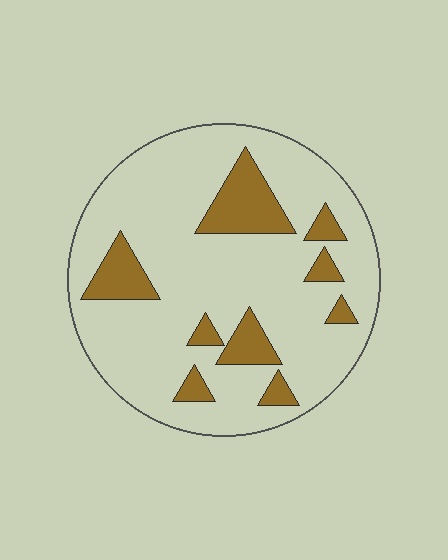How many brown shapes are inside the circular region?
9.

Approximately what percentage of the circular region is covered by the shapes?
Approximately 20%.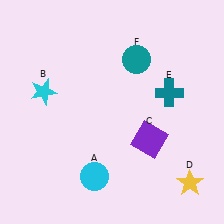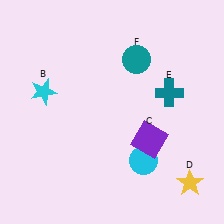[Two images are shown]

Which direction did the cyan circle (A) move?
The cyan circle (A) moved right.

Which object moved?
The cyan circle (A) moved right.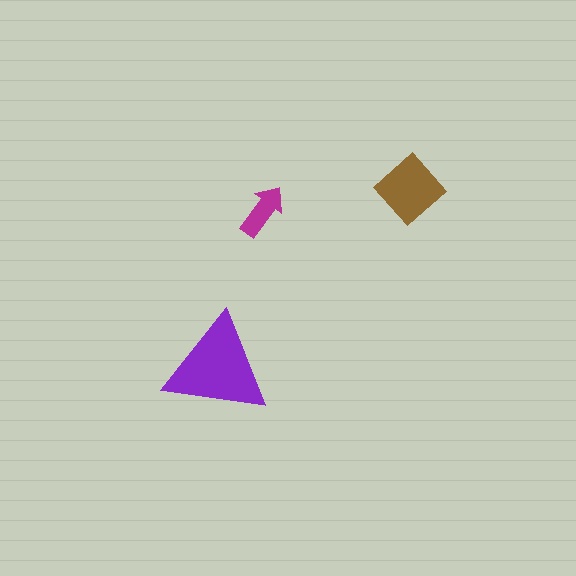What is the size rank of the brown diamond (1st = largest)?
2nd.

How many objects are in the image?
There are 3 objects in the image.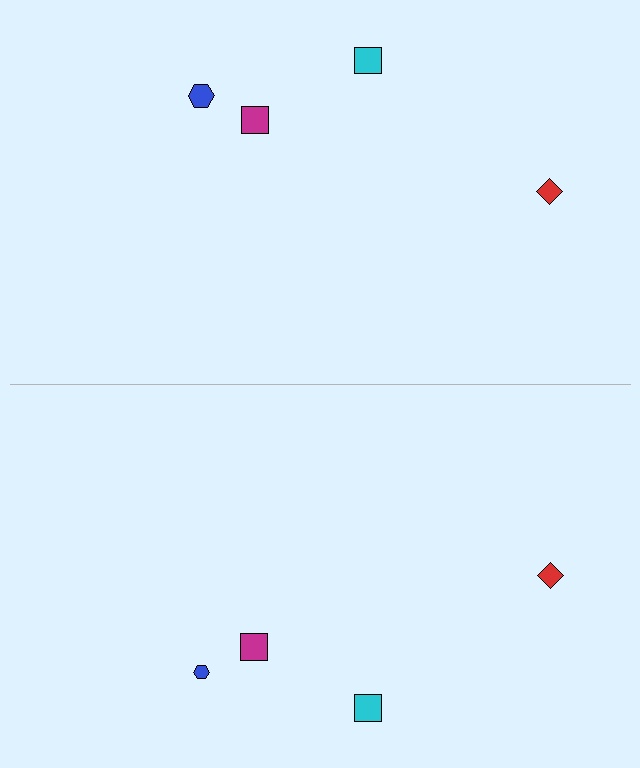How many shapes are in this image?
There are 8 shapes in this image.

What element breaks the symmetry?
The blue hexagon on the bottom side has a different size than its mirror counterpart.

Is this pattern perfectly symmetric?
No, the pattern is not perfectly symmetric. The blue hexagon on the bottom side has a different size than its mirror counterpart.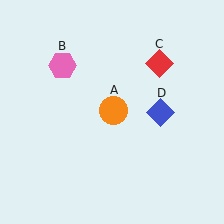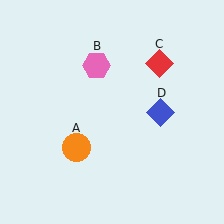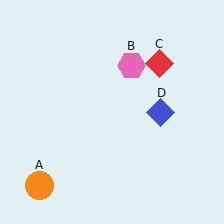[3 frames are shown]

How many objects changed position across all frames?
2 objects changed position: orange circle (object A), pink hexagon (object B).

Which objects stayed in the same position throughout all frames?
Red diamond (object C) and blue diamond (object D) remained stationary.